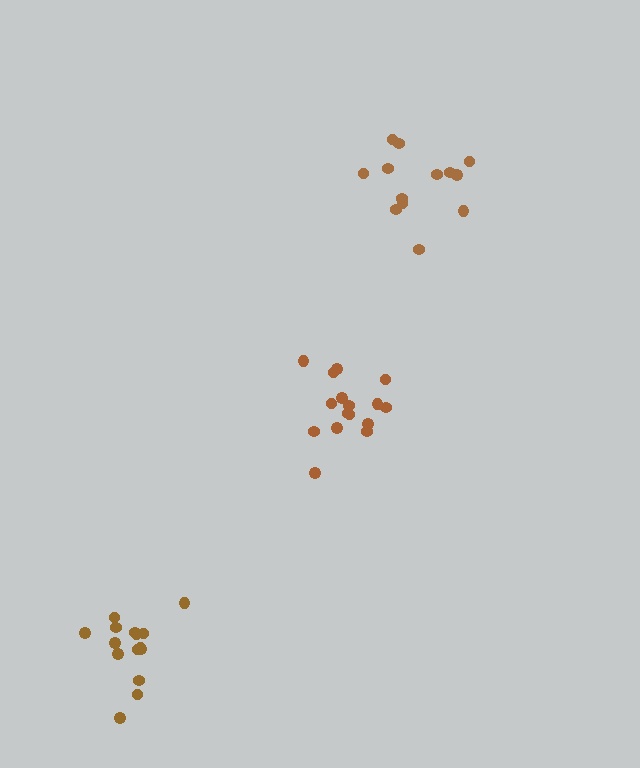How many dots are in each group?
Group 1: 13 dots, Group 2: 16 dots, Group 3: 15 dots (44 total).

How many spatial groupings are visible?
There are 3 spatial groupings.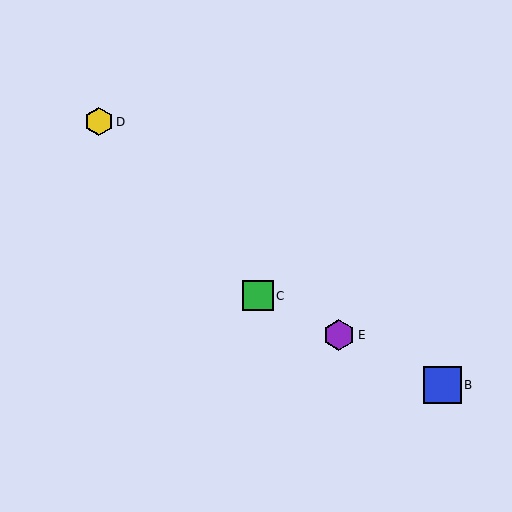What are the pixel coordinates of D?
Object D is at (99, 122).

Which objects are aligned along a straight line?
Objects A, B, C, E are aligned along a straight line.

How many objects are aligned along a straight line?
4 objects (A, B, C, E) are aligned along a straight line.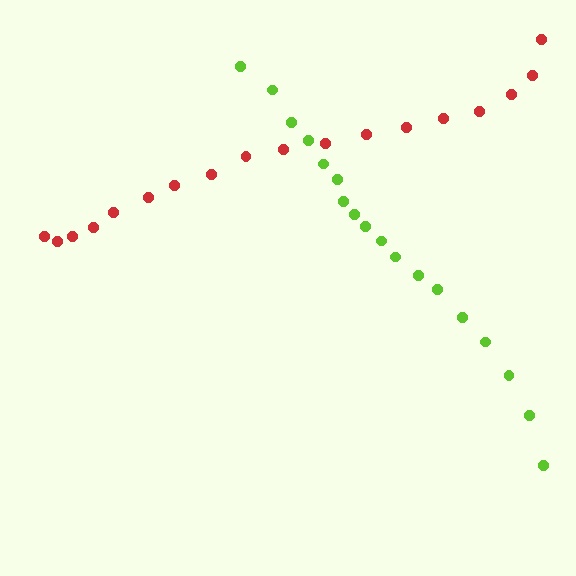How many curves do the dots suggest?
There are 2 distinct paths.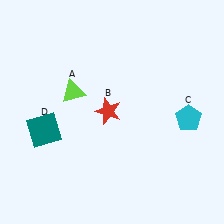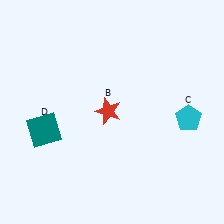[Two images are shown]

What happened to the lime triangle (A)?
The lime triangle (A) was removed in Image 2. It was in the top-left area of Image 1.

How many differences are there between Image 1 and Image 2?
There is 1 difference between the two images.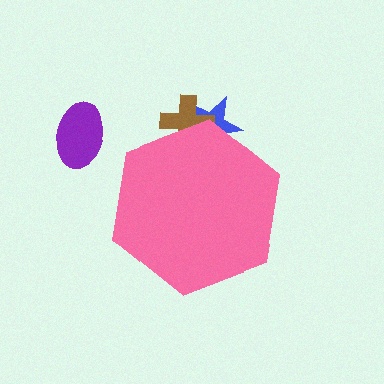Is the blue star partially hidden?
Yes, the blue star is partially hidden behind the pink hexagon.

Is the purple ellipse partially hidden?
No, the purple ellipse is fully visible.